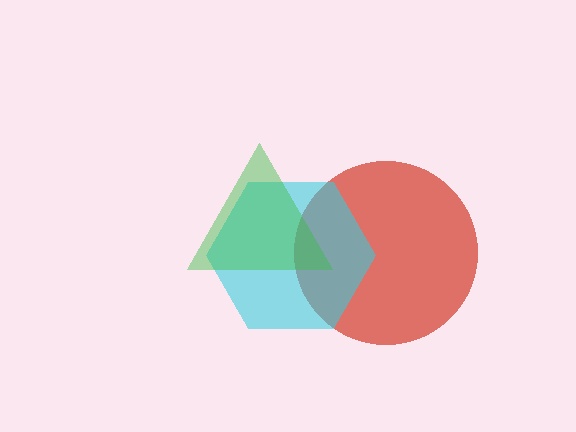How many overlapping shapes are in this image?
There are 3 overlapping shapes in the image.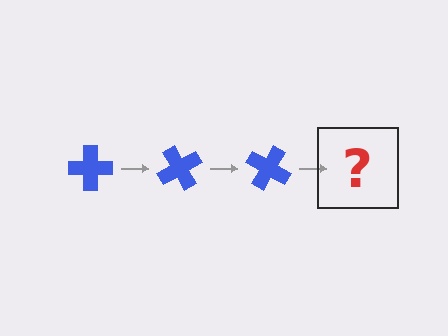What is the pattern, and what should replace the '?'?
The pattern is that the cross rotates 60 degrees each step. The '?' should be a blue cross rotated 180 degrees.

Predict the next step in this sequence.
The next step is a blue cross rotated 180 degrees.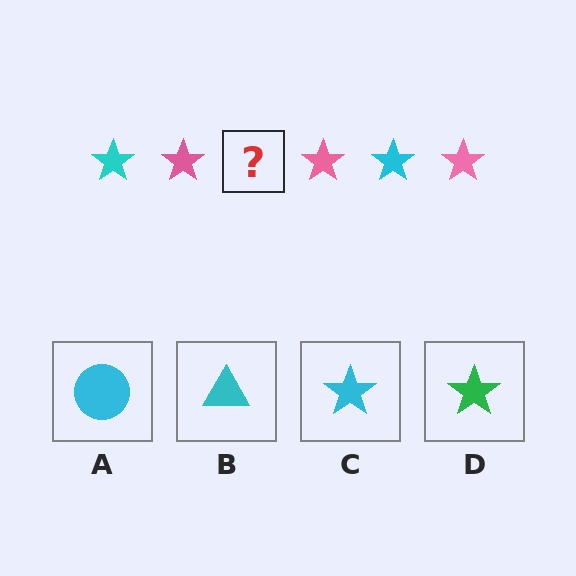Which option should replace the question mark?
Option C.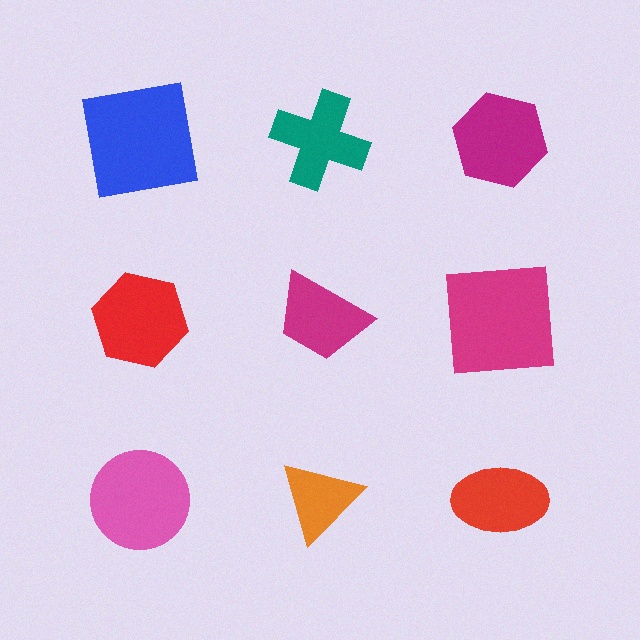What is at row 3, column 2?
An orange triangle.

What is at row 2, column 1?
A red hexagon.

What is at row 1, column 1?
A blue square.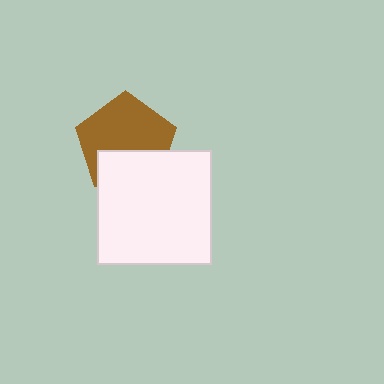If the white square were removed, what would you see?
You would see the complete brown pentagon.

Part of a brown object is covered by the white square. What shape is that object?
It is a pentagon.